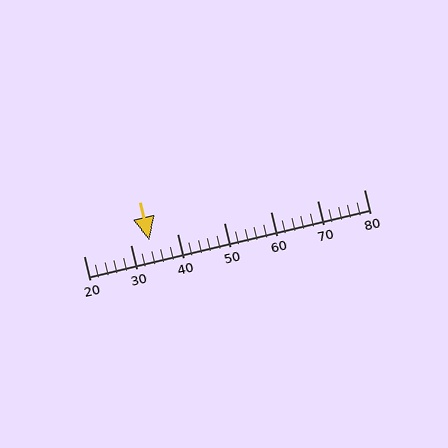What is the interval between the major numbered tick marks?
The major tick marks are spaced 10 units apart.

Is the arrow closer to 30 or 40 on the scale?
The arrow is closer to 30.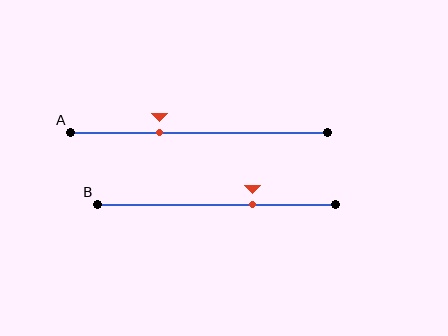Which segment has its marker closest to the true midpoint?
Segment B has its marker closest to the true midpoint.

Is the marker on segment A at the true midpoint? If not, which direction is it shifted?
No, the marker on segment A is shifted to the left by about 15% of the segment length.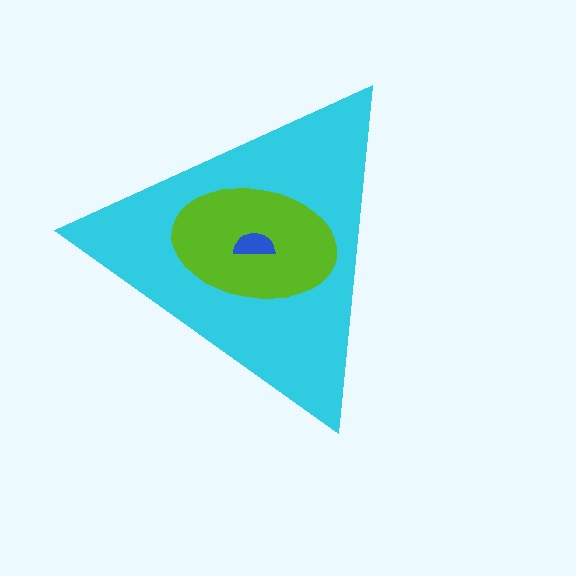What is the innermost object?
The blue semicircle.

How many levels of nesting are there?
3.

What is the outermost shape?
The cyan triangle.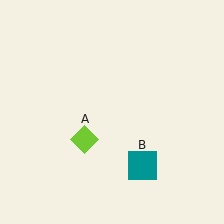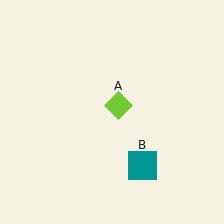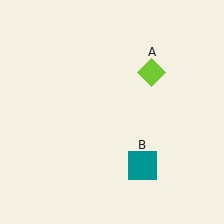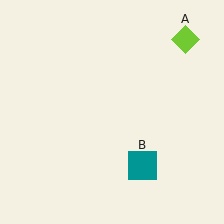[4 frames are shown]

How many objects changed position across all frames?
1 object changed position: lime diamond (object A).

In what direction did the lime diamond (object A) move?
The lime diamond (object A) moved up and to the right.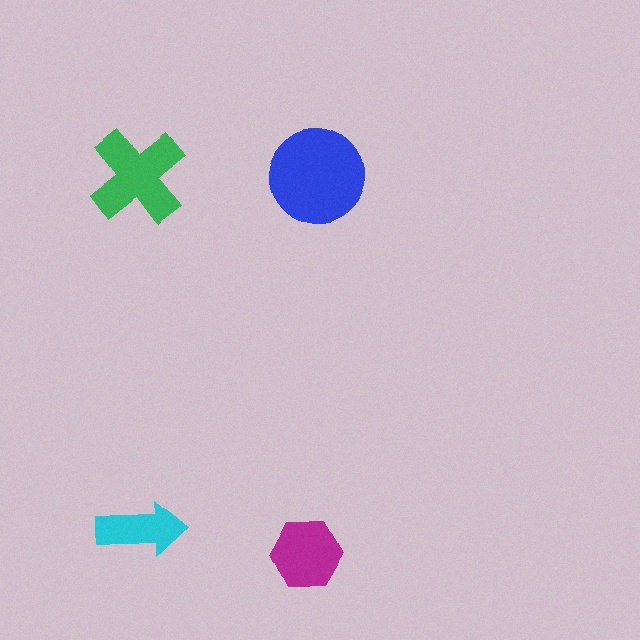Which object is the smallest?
The cyan arrow.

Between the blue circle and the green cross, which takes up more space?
The blue circle.